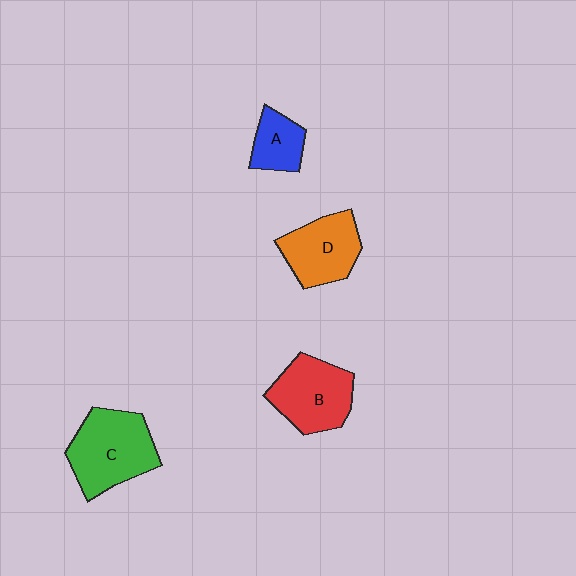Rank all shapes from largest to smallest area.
From largest to smallest: C (green), B (red), D (orange), A (blue).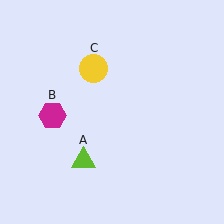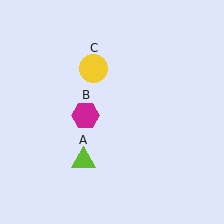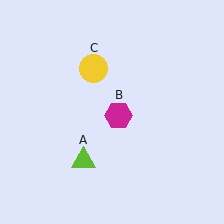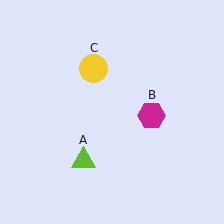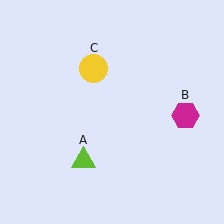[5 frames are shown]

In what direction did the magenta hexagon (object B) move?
The magenta hexagon (object B) moved right.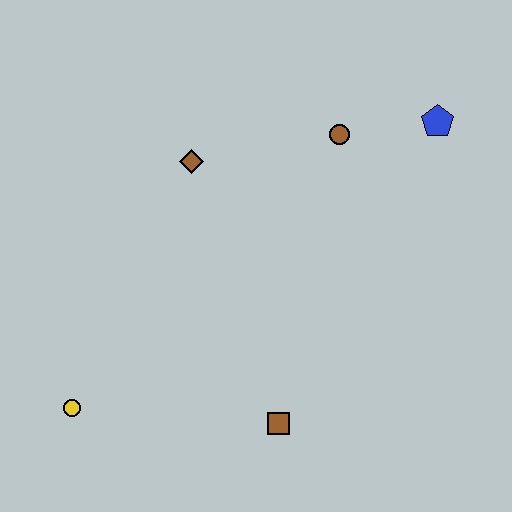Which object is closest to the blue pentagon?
The brown circle is closest to the blue pentagon.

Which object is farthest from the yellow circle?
The blue pentagon is farthest from the yellow circle.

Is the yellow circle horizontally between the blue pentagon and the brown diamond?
No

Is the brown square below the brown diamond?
Yes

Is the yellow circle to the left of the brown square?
Yes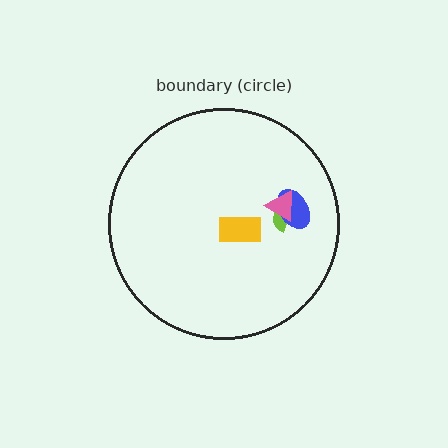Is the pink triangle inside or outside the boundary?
Inside.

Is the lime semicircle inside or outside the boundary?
Inside.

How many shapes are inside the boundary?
4 inside, 0 outside.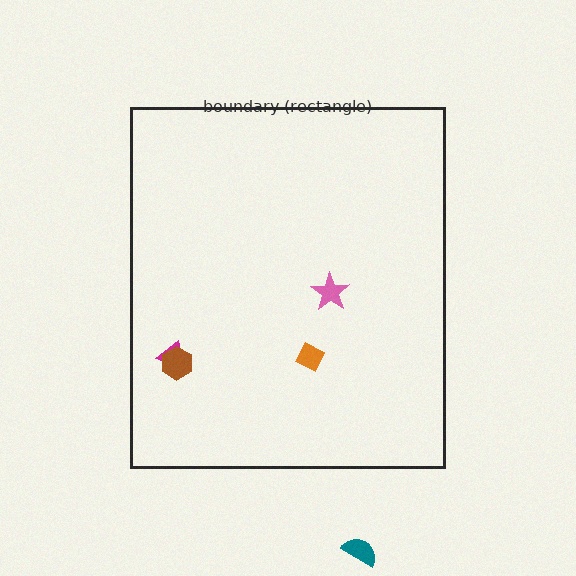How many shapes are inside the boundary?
4 inside, 1 outside.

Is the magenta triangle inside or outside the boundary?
Inside.